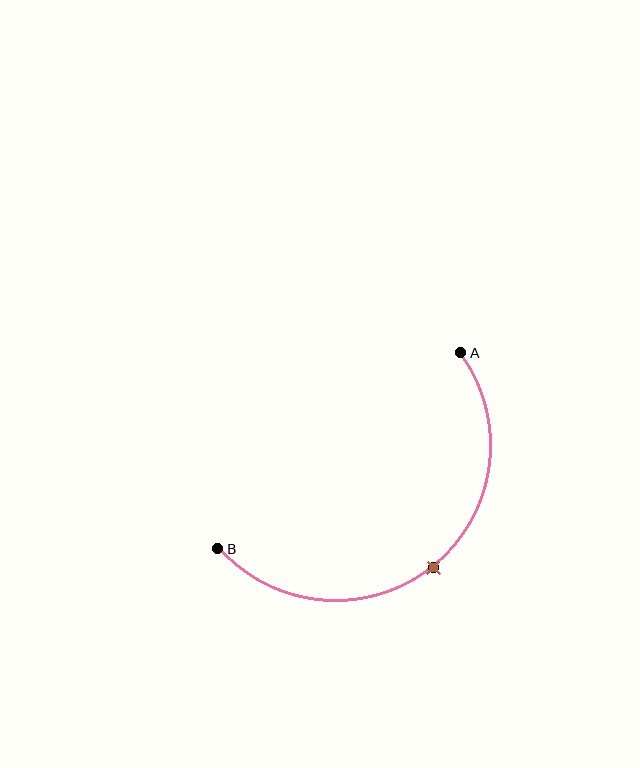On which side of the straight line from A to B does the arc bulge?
The arc bulges below and to the right of the straight line connecting A and B.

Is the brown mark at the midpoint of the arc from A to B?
Yes. The brown mark lies on the arc at equal arc-length from both A and B — it is the arc midpoint.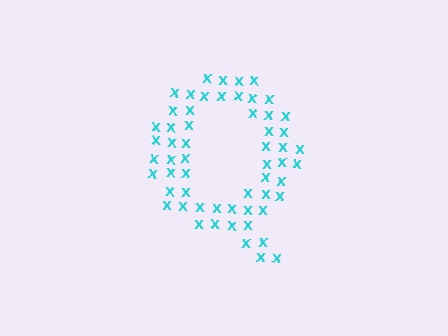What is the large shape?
The large shape is the letter Q.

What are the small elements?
The small elements are letter X's.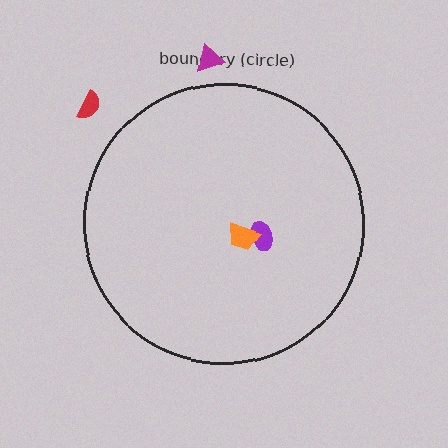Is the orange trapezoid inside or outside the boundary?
Inside.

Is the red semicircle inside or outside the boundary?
Outside.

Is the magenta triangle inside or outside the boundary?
Outside.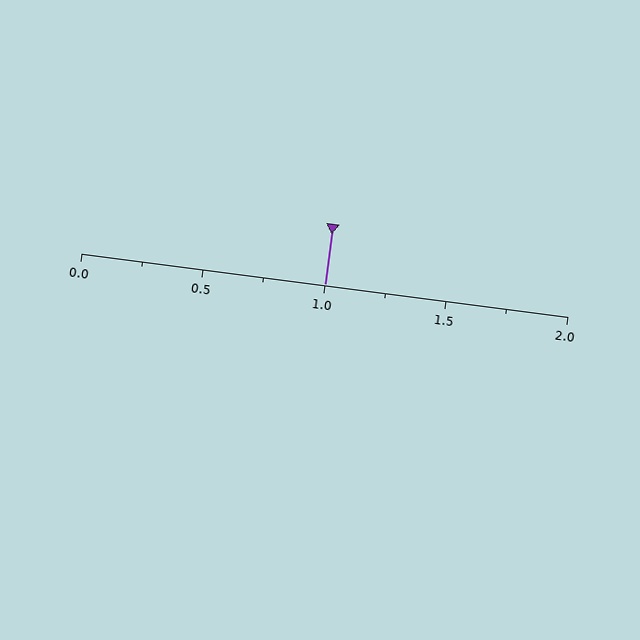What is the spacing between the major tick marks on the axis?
The major ticks are spaced 0.5 apart.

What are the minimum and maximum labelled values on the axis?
The axis runs from 0.0 to 2.0.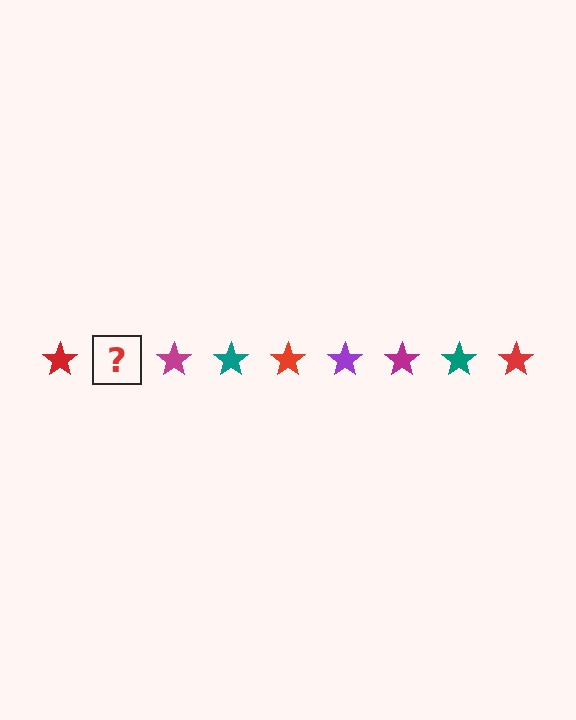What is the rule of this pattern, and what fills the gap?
The rule is that the pattern cycles through red, purple, magenta, teal stars. The gap should be filled with a purple star.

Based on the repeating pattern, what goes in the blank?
The blank should be a purple star.